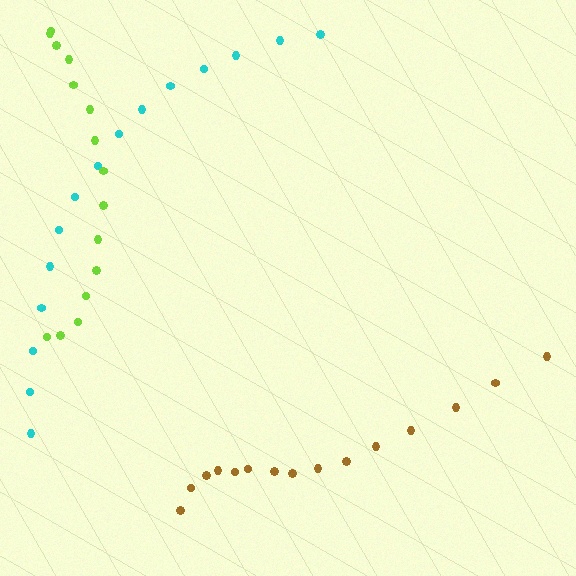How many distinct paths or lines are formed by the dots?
There are 3 distinct paths.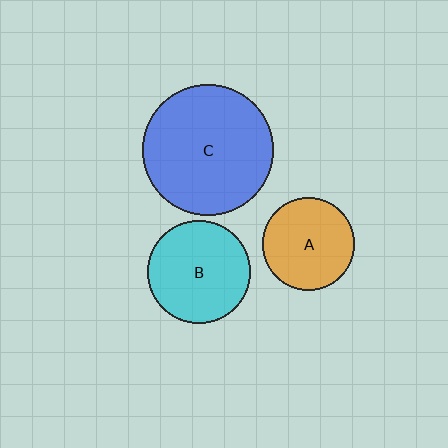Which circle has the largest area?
Circle C (blue).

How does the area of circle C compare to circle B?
Approximately 1.6 times.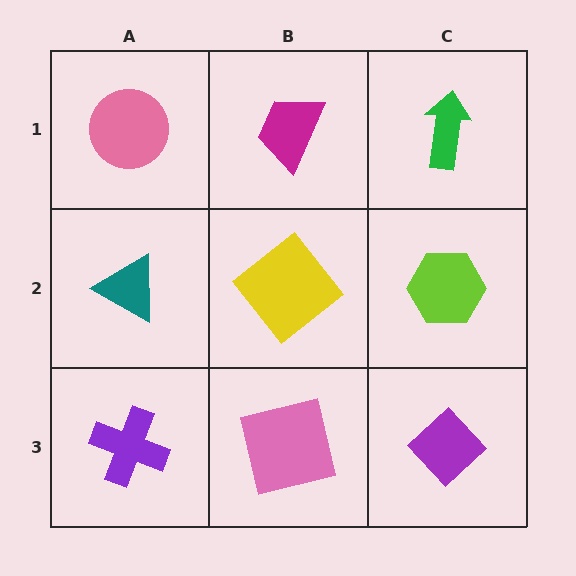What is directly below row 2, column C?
A purple diamond.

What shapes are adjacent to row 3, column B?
A yellow diamond (row 2, column B), a purple cross (row 3, column A), a purple diamond (row 3, column C).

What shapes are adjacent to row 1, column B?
A yellow diamond (row 2, column B), a pink circle (row 1, column A), a green arrow (row 1, column C).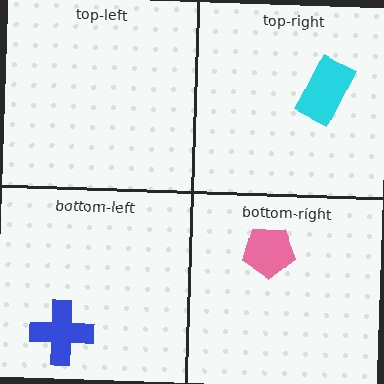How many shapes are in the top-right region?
1.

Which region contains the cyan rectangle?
The top-right region.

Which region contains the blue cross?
The bottom-left region.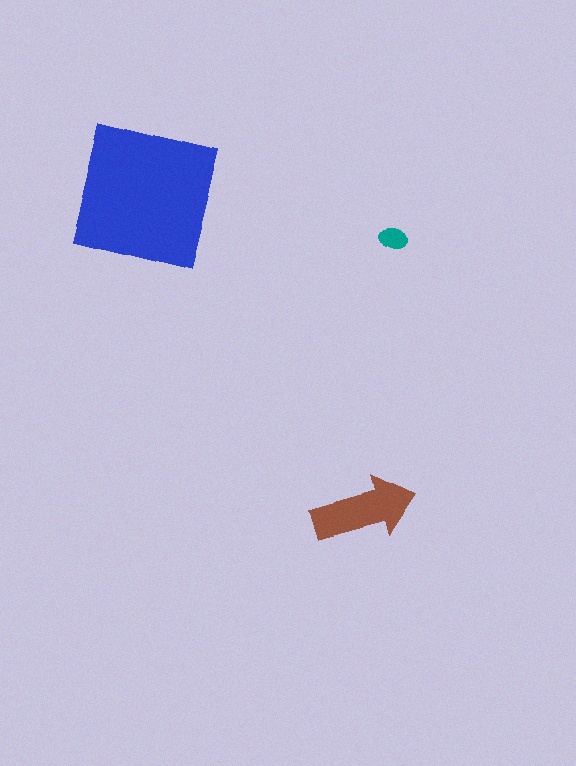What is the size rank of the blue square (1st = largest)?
1st.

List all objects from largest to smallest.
The blue square, the brown arrow, the teal ellipse.